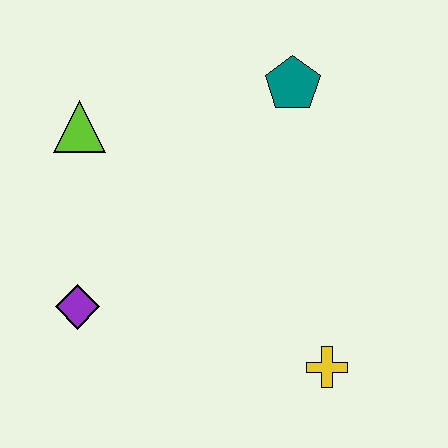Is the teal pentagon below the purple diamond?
No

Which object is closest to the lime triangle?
The purple diamond is closest to the lime triangle.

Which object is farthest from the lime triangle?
The yellow cross is farthest from the lime triangle.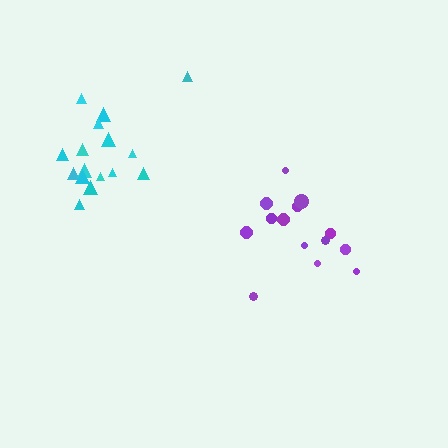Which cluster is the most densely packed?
Cyan.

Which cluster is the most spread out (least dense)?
Purple.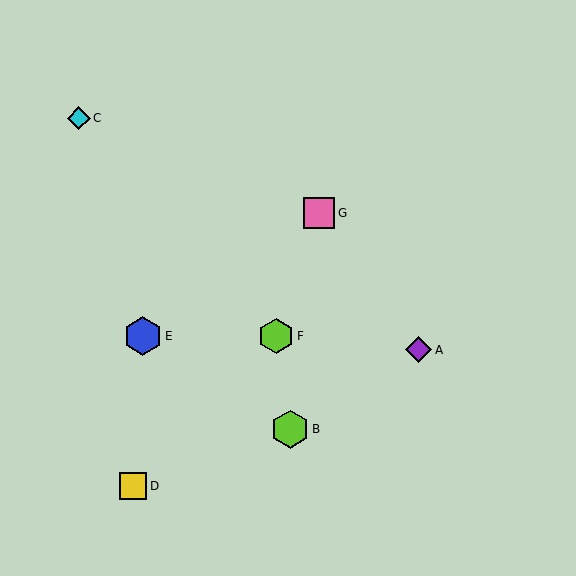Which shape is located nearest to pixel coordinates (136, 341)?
The blue hexagon (labeled E) at (143, 336) is nearest to that location.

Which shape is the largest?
The lime hexagon (labeled B) is the largest.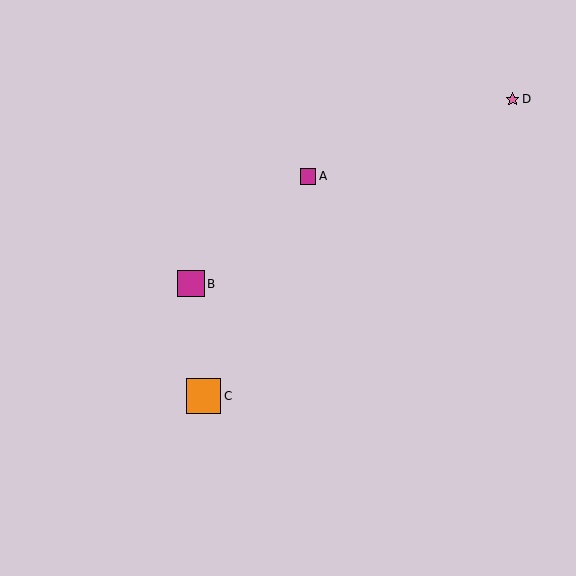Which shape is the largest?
The orange square (labeled C) is the largest.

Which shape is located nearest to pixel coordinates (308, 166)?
The magenta square (labeled A) at (308, 176) is nearest to that location.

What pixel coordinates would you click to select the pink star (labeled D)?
Click at (513, 99) to select the pink star D.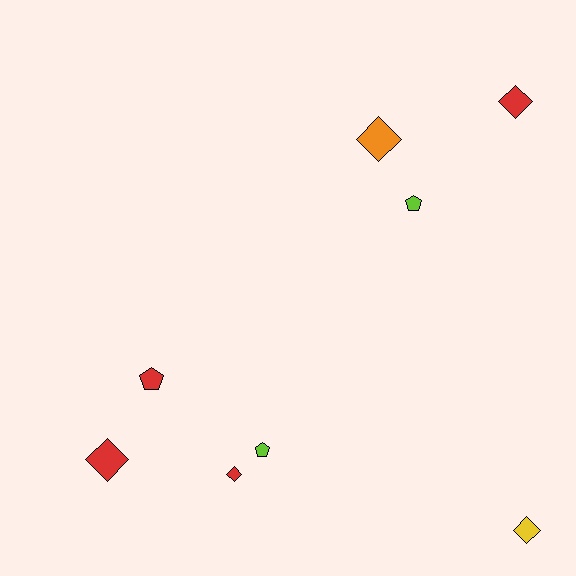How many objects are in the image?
There are 8 objects.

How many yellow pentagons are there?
There are no yellow pentagons.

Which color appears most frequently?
Red, with 4 objects.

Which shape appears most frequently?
Diamond, with 5 objects.